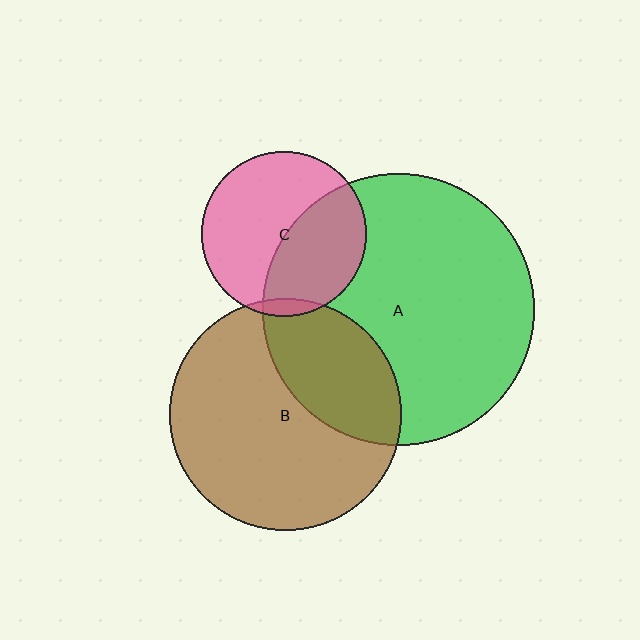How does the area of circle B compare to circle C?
Approximately 2.0 times.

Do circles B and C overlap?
Yes.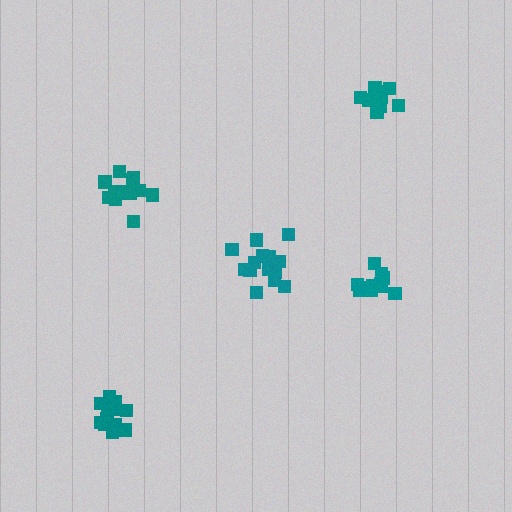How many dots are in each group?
Group 1: 11 dots, Group 2: 16 dots, Group 3: 10 dots, Group 4: 14 dots, Group 5: 15 dots (66 total).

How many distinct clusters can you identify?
There are 5 distinct clusters.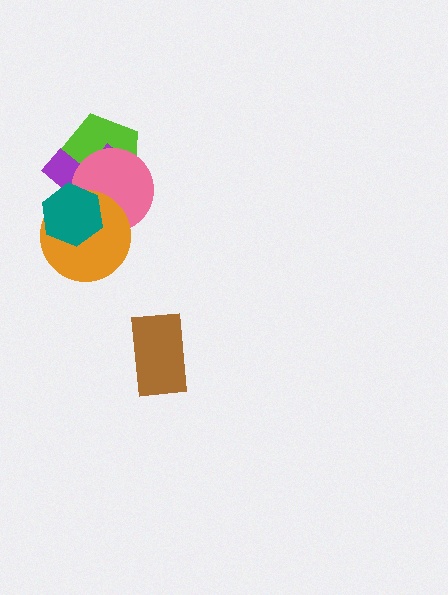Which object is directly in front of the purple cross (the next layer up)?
The pink circle is directly in front of the purple cross.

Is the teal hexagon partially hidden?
No, no other shape covers it.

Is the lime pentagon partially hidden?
Yes, it is partially covered by another shape.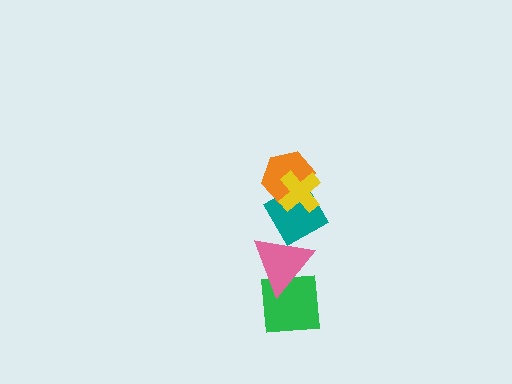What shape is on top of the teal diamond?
The orange hexagon is on top of the teal diamond.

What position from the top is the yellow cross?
The yellow cross is 1st from the top.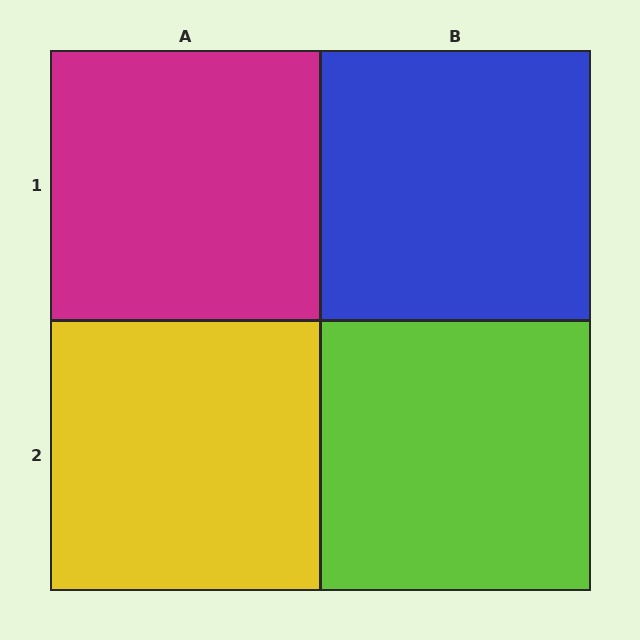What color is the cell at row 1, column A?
Magenta.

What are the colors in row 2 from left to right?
Yellow, lime.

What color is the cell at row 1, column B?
Blue.